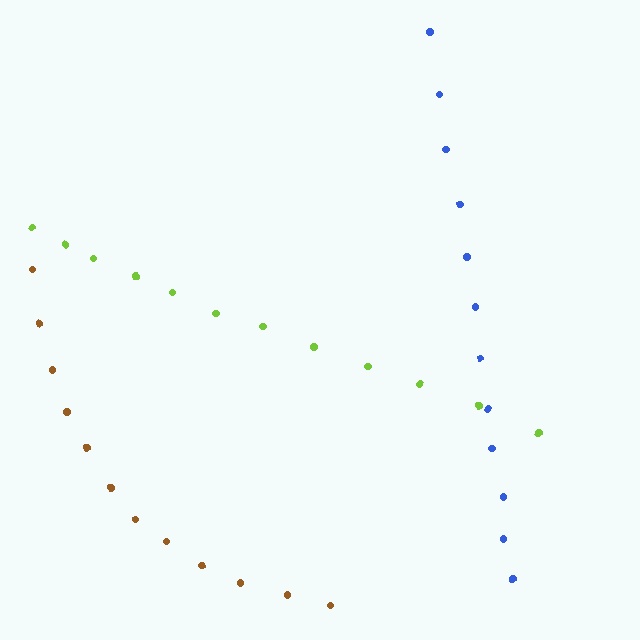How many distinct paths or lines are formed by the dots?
There are 3 distinct paths.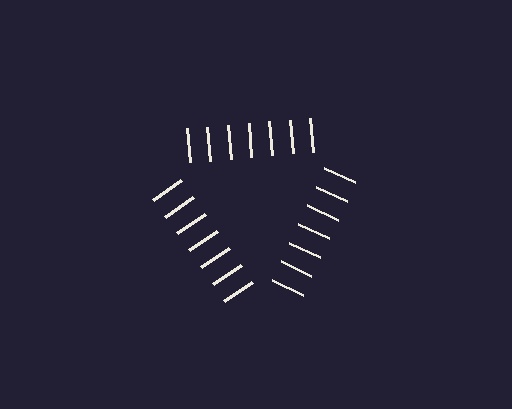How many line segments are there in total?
21 — 7 along each of the 3 edges.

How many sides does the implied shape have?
3 sides — the line-ends trace a triangle.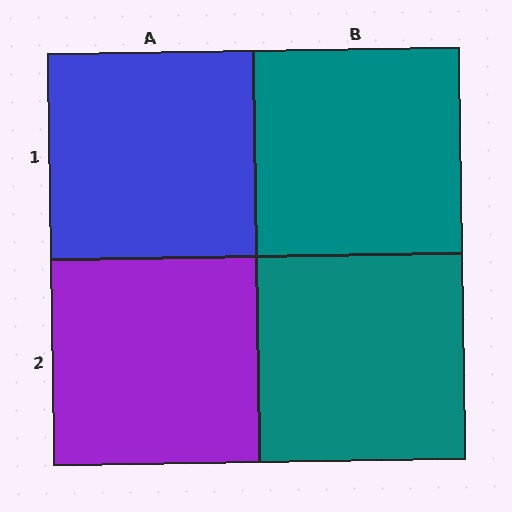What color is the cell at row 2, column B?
Teal.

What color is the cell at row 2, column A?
Purple.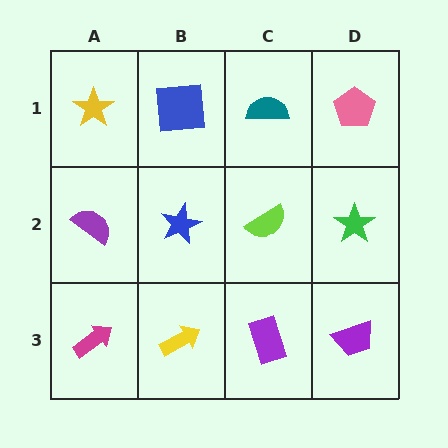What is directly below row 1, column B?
A blue star.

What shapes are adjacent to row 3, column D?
A green star (row 2, column D), a purple rectangle (row 3, column C).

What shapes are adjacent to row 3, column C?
A lime semicircle (row 2, column C), a yellow arrow (row 3, column B), a purple trapezoid (row 3, column D).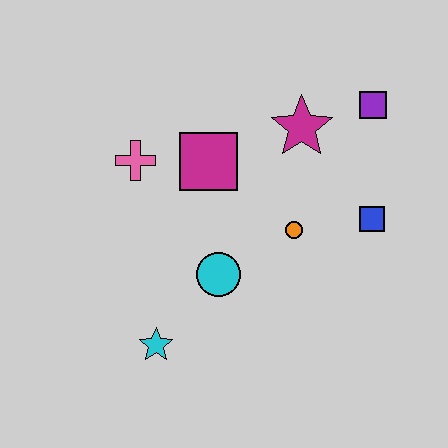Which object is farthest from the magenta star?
The cyan star is farthest from the magenta star.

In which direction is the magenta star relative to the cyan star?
The magenta star is above the cyan star.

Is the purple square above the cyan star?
Yes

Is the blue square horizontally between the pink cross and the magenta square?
No